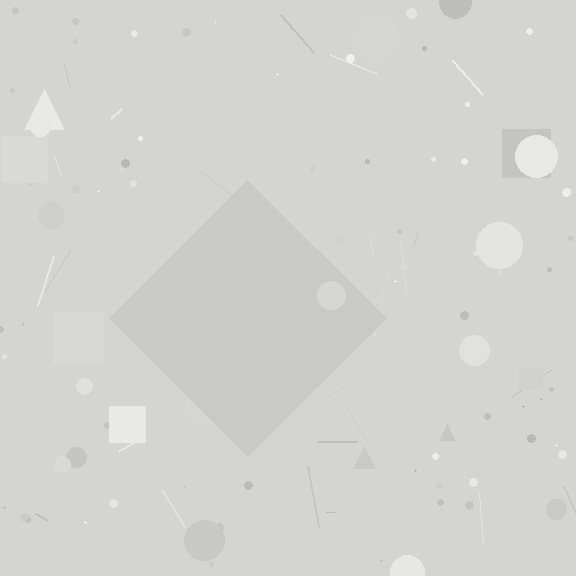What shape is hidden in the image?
A diamond is hidden in the image.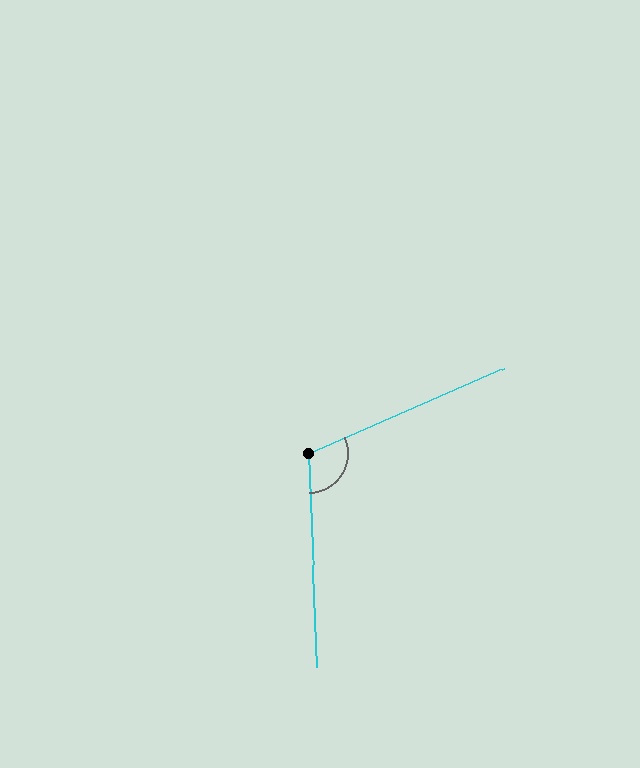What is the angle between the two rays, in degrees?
Approximately 111 degrees.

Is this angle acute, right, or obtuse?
It is obtuse.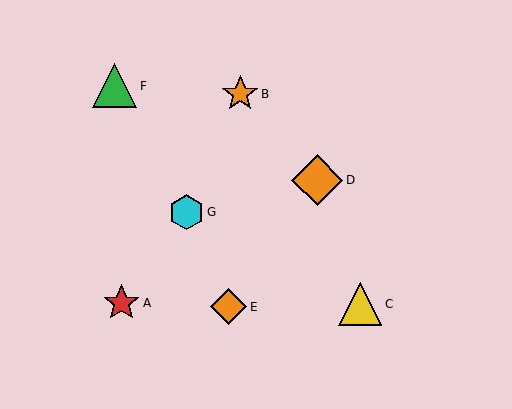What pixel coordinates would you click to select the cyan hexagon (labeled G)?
Click at (186, 212) to select the cyan hexagon G.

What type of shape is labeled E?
Shape E is an orange diamond.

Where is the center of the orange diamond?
The center of the orange diamond is at (229, 307).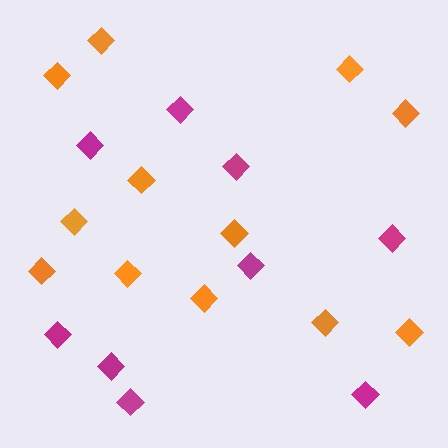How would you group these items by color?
There are 2 groups: one group of magenta diamonds (9) and one group of orange diamonds (12).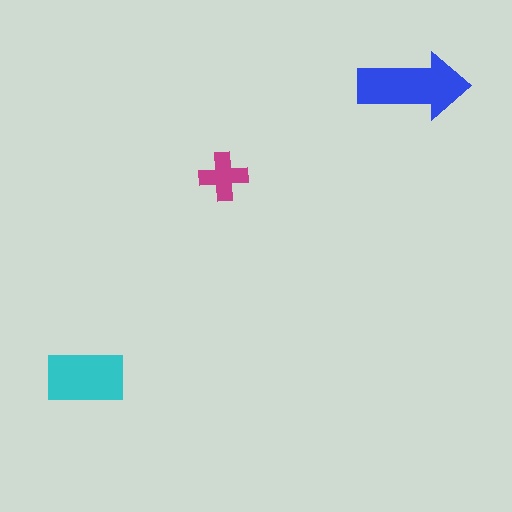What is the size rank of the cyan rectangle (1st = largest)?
2nd.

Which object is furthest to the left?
The cyan rectangle is leftmost.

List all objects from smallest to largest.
The magenta cross, the cyan rectangle, the blue arrow.